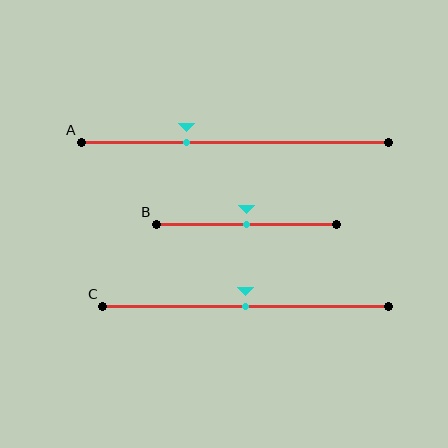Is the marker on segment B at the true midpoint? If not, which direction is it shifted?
Yes, the marker on segment B is at the true midpoint.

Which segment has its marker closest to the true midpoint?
Segment B has its marker closest to the true midpoint.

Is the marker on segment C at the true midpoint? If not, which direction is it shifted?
Yes, the marker on segment C is at the true midpoint.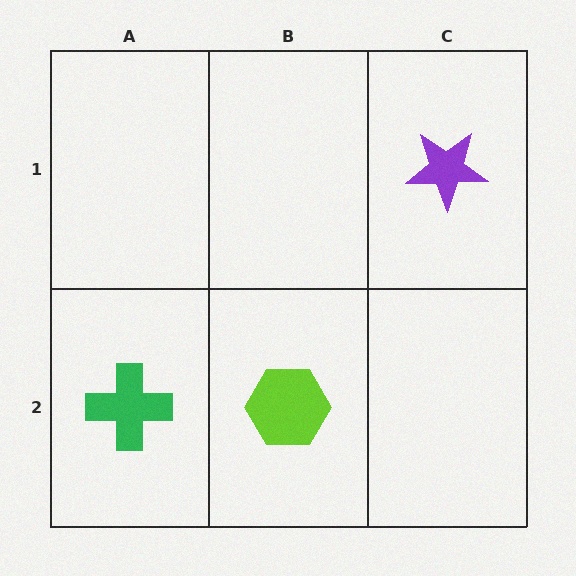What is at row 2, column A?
A green cross.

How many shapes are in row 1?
1 shape.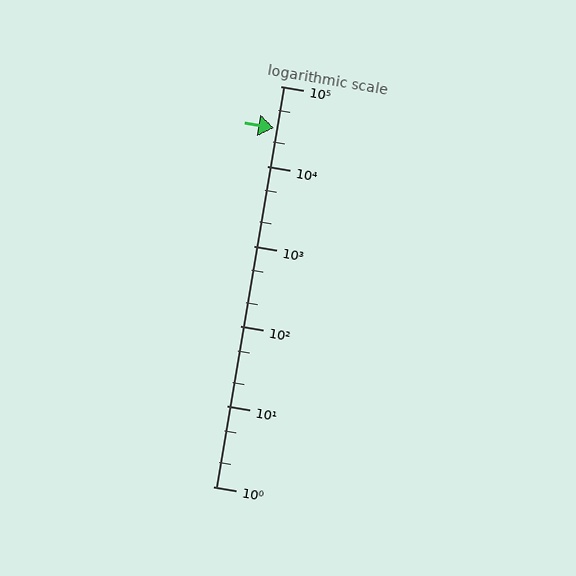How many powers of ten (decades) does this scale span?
The scale spans 5 decades, from 1 to 100000.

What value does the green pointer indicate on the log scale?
The pointer indicates approximately 30000.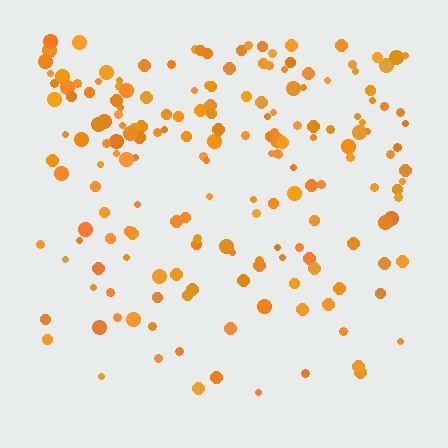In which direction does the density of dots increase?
From bottom to top, with the top side densest.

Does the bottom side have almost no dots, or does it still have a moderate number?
Still a moderate number, just noticeably fewer than the top.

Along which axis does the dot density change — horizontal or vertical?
Vertical.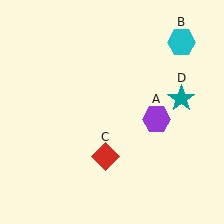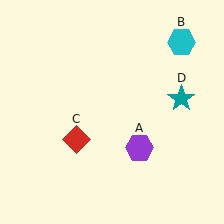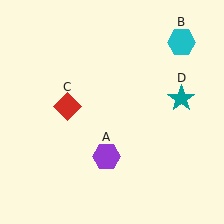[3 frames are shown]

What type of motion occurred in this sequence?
The purple hexagon (object A), red diamond (object C) rotated clockwise around the center of the scene.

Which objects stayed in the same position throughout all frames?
Cyan hexagon (object B) and teal star (object D) remained stationary.